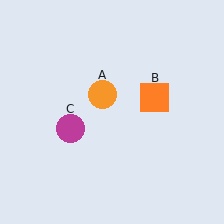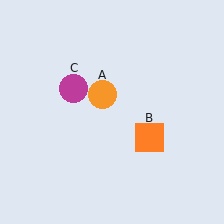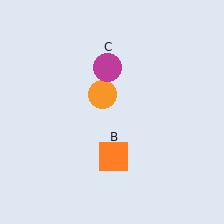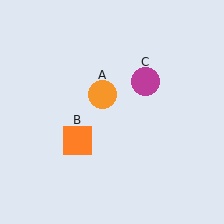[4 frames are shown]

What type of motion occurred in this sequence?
The orange square (object B), magenta circle (object C) rotated clockwise around the center of the scene.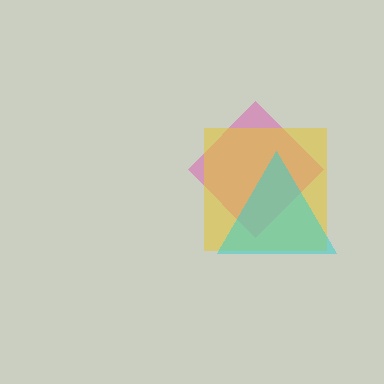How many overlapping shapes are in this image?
There are 3 overlapping shapes in the image.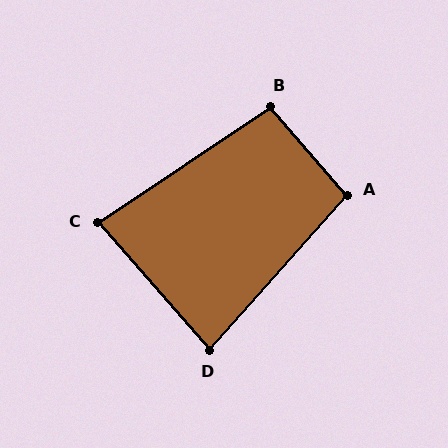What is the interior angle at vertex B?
Approximately 97 degrees (obtuse).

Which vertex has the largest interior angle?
A, at approximately 98 degrees.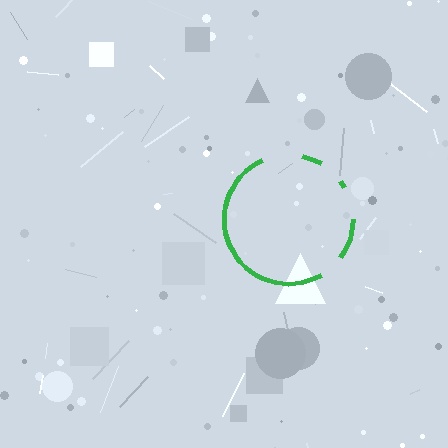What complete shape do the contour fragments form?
The contour fragments form a circle.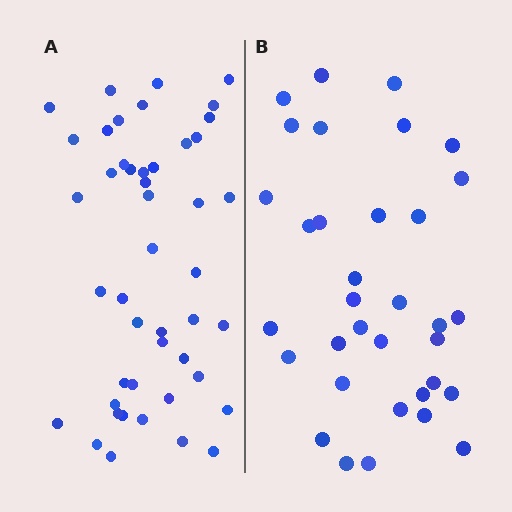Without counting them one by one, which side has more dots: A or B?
Region A (the left region) has more dots.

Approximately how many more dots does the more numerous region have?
Region A has roughly 12 or so more dots than region B.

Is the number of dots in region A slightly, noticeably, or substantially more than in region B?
Region A has noticeably more, but not dramatically so. The ratio is roughly 1.4 to 1.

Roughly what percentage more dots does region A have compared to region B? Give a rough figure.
About 35% more.